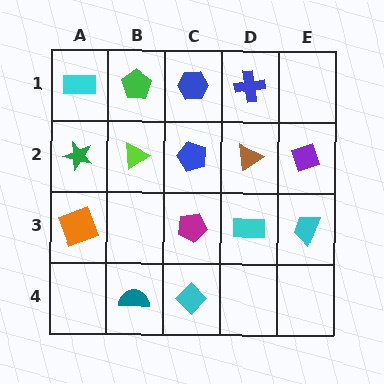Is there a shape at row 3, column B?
No, that cell is empty.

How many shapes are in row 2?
5 shapes.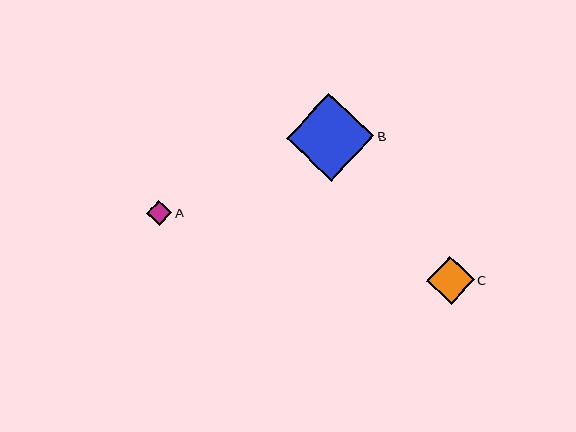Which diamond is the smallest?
Diamond A is the smallest with a size of approximately 25 pixels.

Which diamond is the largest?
Diamond B is the largest with a size of approximately 88 pixels.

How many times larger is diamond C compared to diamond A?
Diamond C is approximately 1.9 times the size of diamond A.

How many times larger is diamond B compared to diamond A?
Diamond B is approximately 3.5 times the size of diamond A.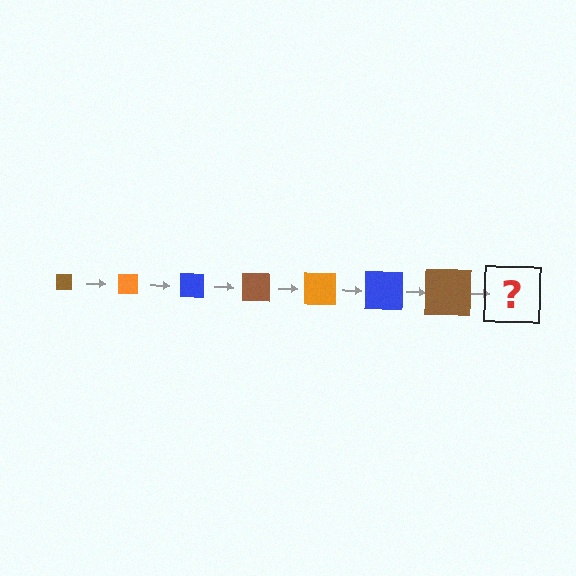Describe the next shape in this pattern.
It should be an orange square, larger than the previous one.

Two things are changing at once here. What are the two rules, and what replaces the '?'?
The two rules are that the square grows larger each step and the color cycles through brown, orange, and blue. The '?' should be an orange square, larger than the previous one.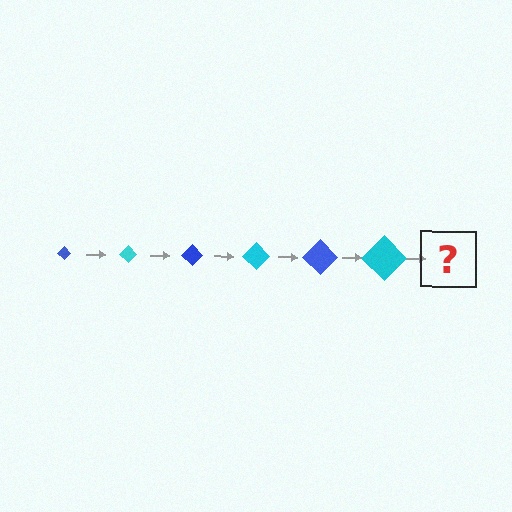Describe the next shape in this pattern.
It should be a blue diamond, larger than the previous one.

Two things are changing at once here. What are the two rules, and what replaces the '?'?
The two rules are that the diamond grows larger each step and the color cycles through blue and cyan. The '?' should be a blue diamond, larger than the previous one.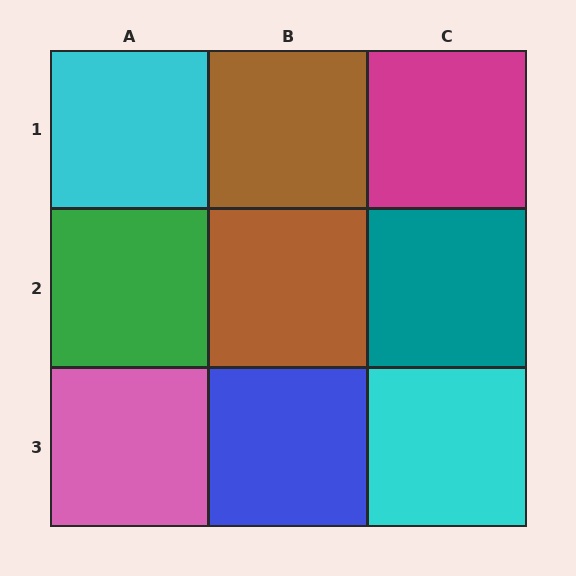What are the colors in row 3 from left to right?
Pink, blue, cyan.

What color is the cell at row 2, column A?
Green.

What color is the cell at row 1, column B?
Brown.